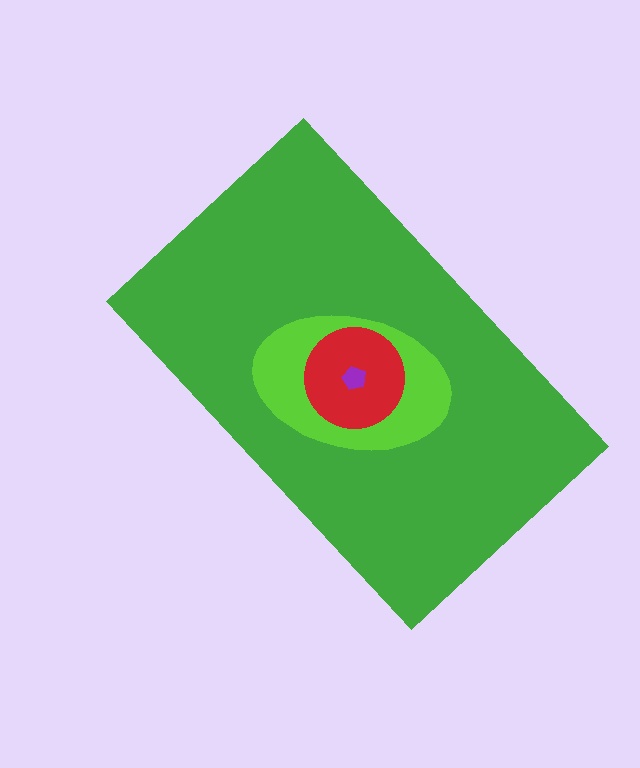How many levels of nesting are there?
4.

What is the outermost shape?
The green rectangle.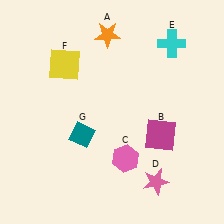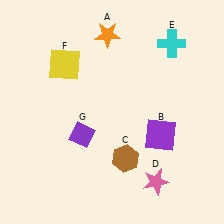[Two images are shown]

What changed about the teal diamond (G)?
In Image 1, G is teal. In Image 2, it changed to purple.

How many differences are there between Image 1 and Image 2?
There are 3 differences between the two images.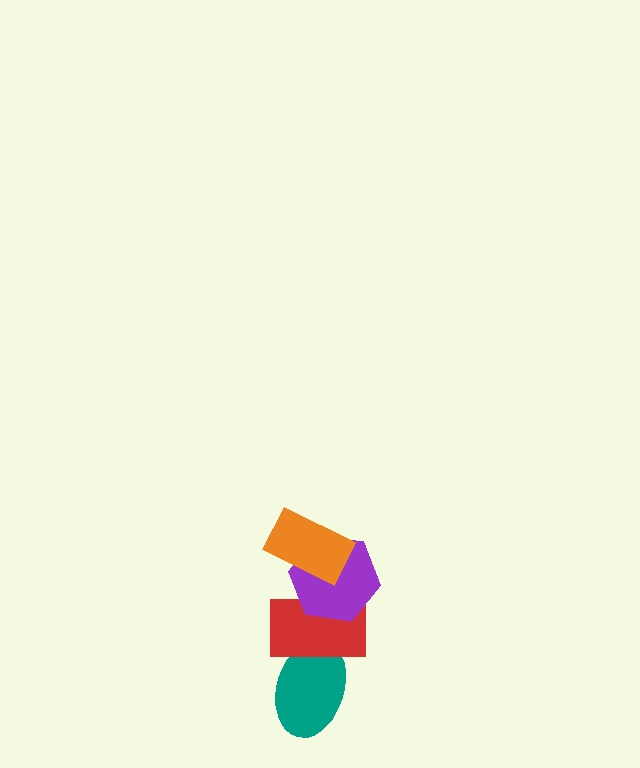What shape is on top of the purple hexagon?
The orange rectangle is on top of the purple hexagon.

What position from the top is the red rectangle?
The red rectangle is 3rd from the top.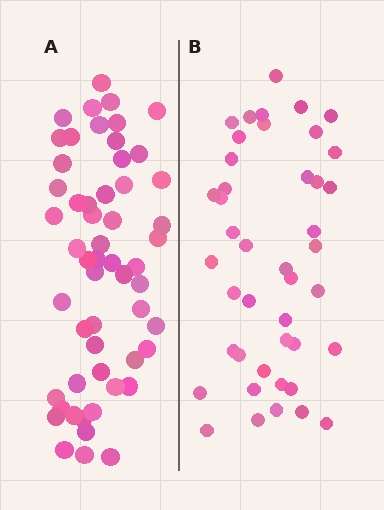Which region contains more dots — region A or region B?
Region A (the left region) has more dots.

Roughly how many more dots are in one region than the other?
Region A has roughly 12 or so more dots than region B.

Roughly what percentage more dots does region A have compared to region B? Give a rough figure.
About 30% more.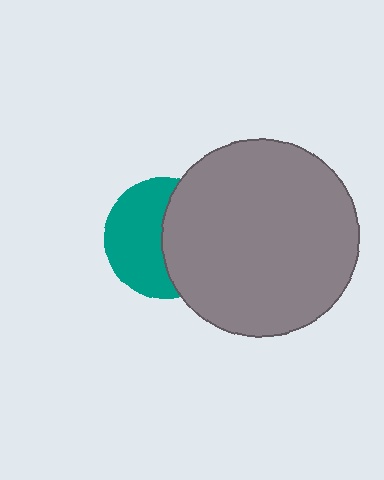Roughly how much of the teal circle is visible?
About half of it is visible (roughly 53%).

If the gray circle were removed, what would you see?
You would see the complete teal circle.